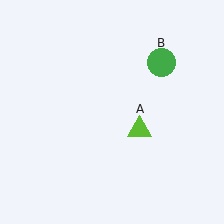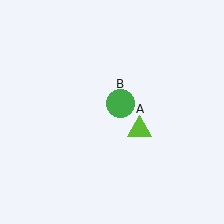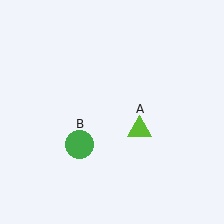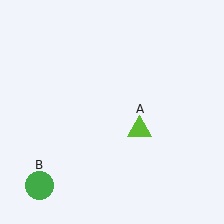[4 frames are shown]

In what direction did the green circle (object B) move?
The green circle (object B) moved down and to the left.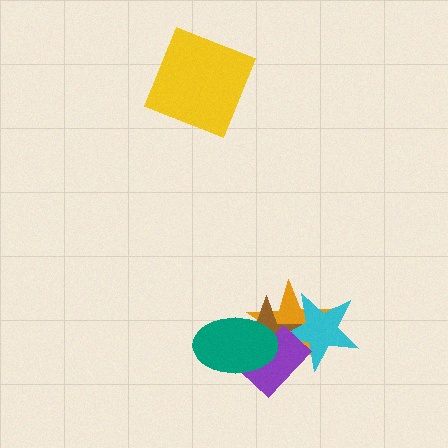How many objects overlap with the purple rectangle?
4 objects overlap with the purple rectangle.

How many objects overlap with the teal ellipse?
3 objects overlap with the teal ellipse.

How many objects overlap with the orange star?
4 objects overlap with the orange star.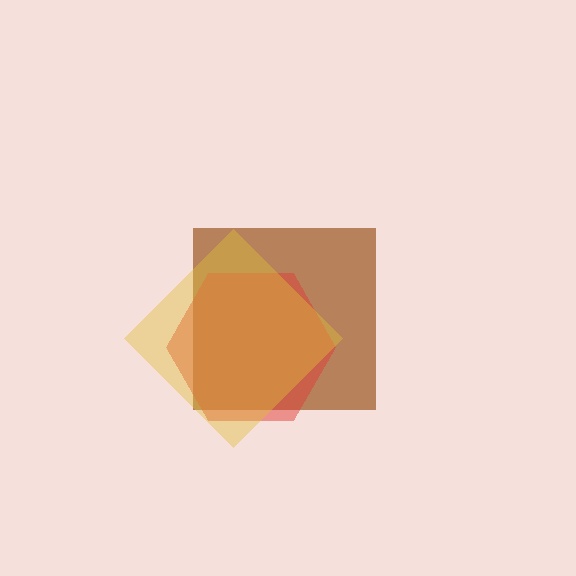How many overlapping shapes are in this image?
There are 3 overlapping shapes in the image.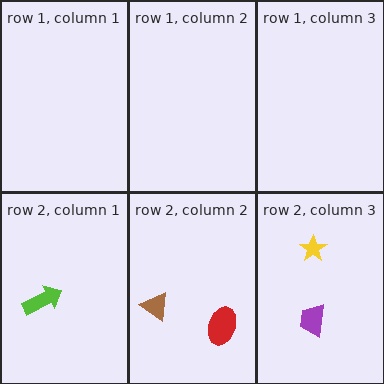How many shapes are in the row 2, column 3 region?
2.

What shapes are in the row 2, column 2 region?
The red ellipse, the brown triangle.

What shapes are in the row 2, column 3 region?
The yellow star, the purple trapezoid.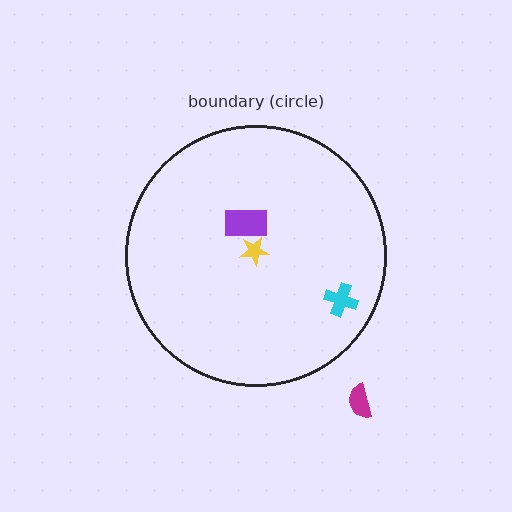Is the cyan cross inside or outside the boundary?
Inside.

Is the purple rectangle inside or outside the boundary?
Inside.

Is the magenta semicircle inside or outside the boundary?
Outside.